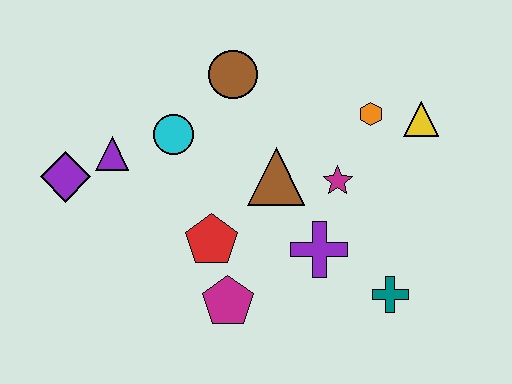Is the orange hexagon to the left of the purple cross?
No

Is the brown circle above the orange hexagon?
Yes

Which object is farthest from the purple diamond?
The yellow triangle is farthest from the purple diamond.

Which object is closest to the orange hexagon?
The yellow triangle is closest to the orange hexagon.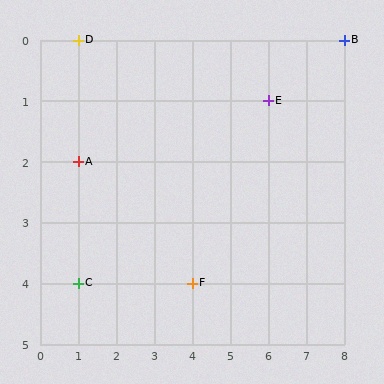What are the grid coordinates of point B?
Point B is at grid coordinates (8, 0).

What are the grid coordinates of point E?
Point E is at grid coordinates (6, 1).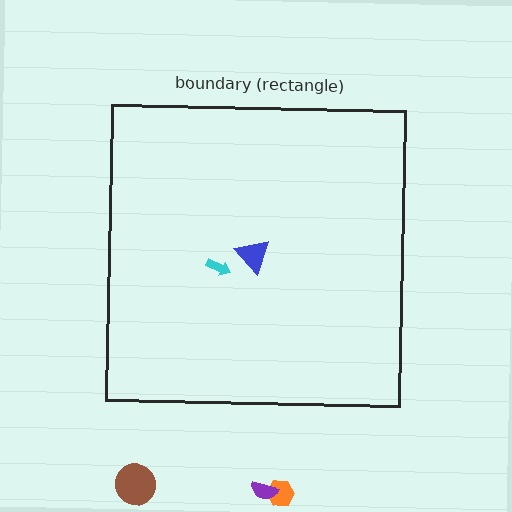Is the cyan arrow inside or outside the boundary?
Inside.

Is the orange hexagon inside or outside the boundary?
Outside.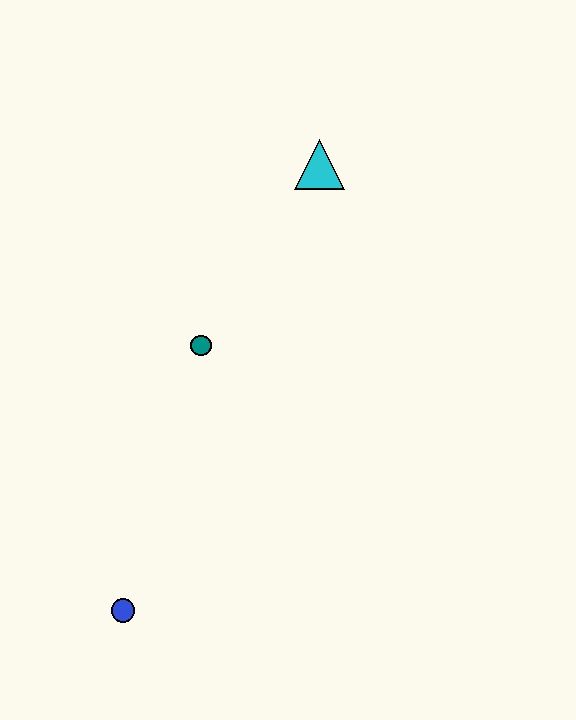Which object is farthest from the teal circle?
The blue circle is farthest from the teal circle.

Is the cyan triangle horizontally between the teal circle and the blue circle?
No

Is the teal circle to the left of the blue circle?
No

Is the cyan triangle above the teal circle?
Yes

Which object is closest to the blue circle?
The teal circle is closest to the blue circle.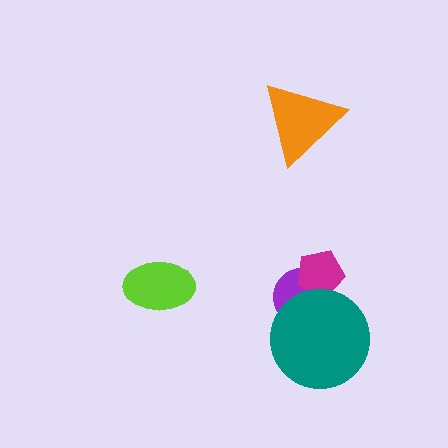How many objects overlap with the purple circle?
2 objects overlap with the purple circle.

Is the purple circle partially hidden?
Yes, it is partially covered by another shape.